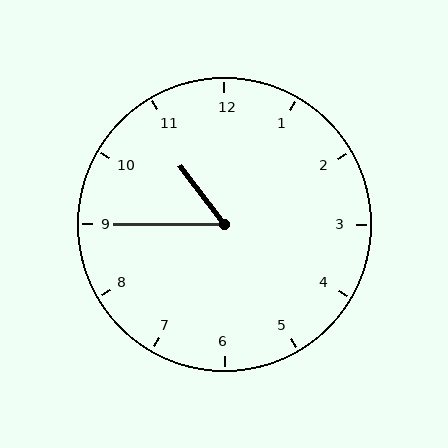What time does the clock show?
10:45.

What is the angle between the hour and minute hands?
Approximately 52 degrees.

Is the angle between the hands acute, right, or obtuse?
It is acute.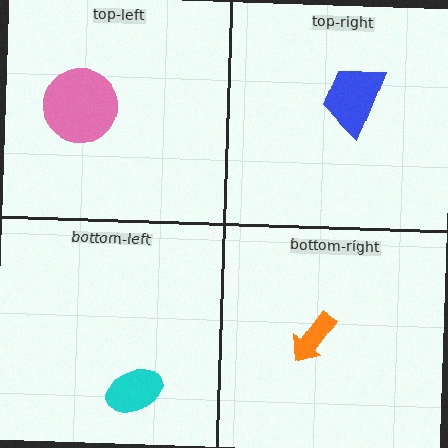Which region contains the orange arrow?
The bottom-right region.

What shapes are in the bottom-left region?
The cyan ellipse.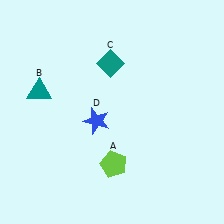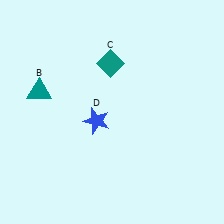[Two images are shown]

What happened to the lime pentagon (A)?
The lime pentagon (A) was removed in Image 2. It was in the bottom-right area of Image 1.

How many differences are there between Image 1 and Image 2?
There is 1 difference between the two images.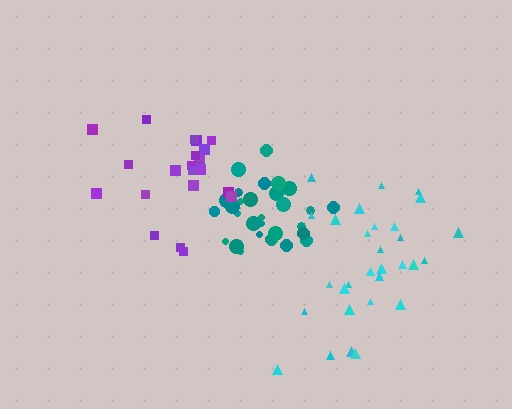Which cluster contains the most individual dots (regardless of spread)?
Teal (30).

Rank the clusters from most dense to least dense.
teal, purple, cyan.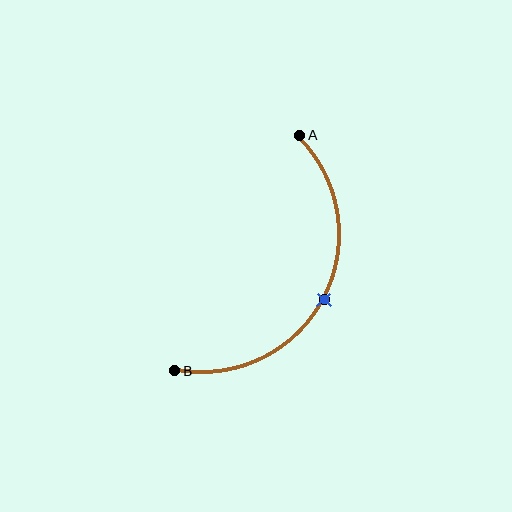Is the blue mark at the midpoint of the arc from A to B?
Yes. The blue mark lies on the arc at equal arc-length from both A and B — it is the arc midpoint.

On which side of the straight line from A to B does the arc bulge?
The arc bulges to the right of the straight line connecting A and B.